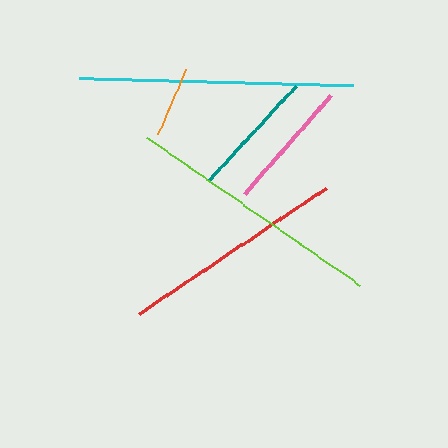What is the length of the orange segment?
The orange segment is approximately 71 pixels long.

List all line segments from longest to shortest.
From longest to shortest: cyan, lime, red, pink, teal, orange.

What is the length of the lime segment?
The lime segment is approximately 259 pixels long.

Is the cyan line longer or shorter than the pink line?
The cyan line is longer than the pink line.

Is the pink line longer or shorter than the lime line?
The lime line is longer than the pink line.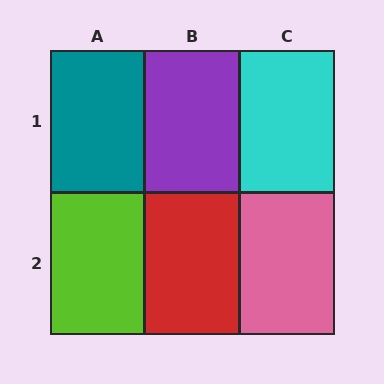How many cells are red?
1 cell is red.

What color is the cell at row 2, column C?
Pink.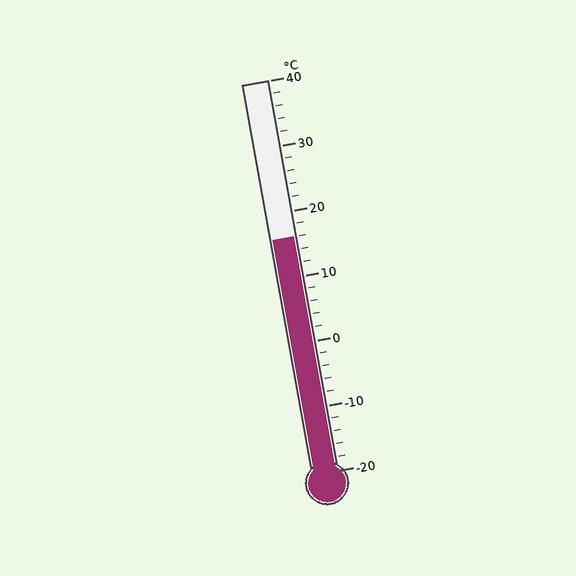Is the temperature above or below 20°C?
The temperature is below 20°C.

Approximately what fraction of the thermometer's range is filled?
The thermometer is filled to approximately 60% of its range.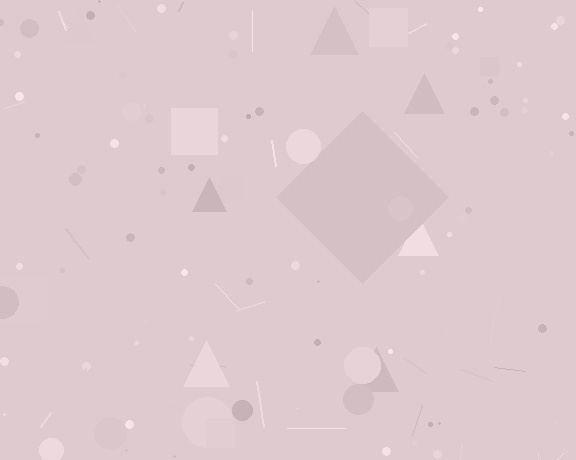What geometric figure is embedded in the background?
A diamond is embedded in the background.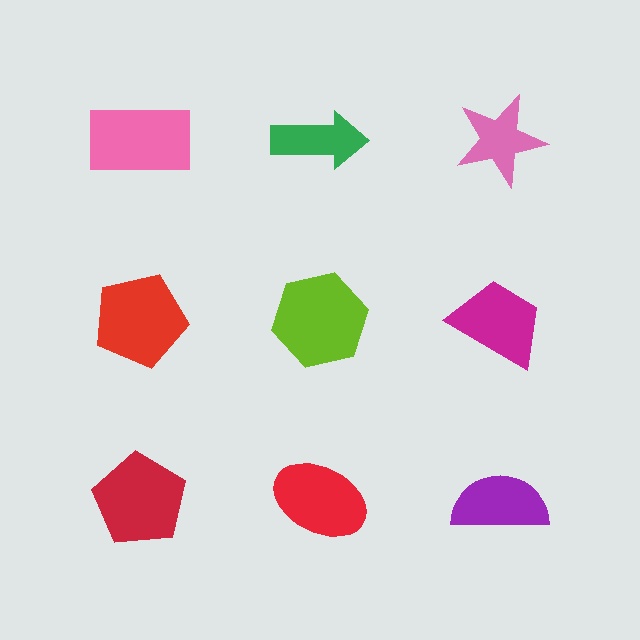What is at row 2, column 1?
A red pentagon.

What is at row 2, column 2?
A lime hexagon.